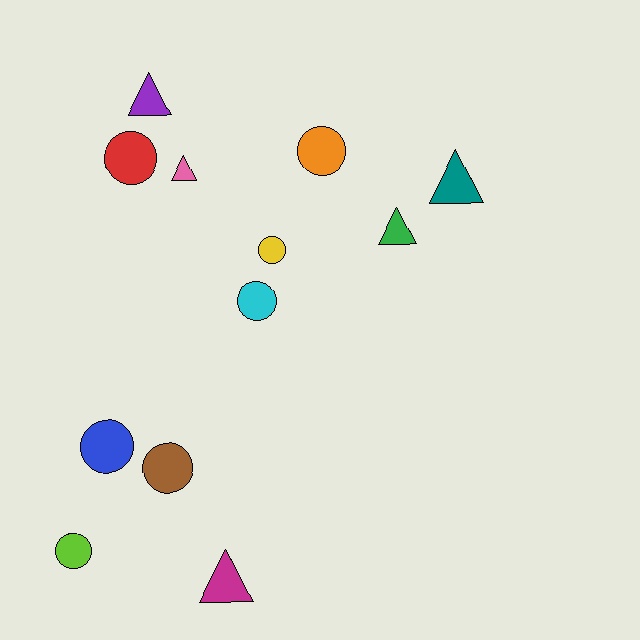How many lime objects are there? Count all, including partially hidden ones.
There is 1 lime object.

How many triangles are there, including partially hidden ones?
There are 5 triangles.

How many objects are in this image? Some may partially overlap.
There are 12 objects.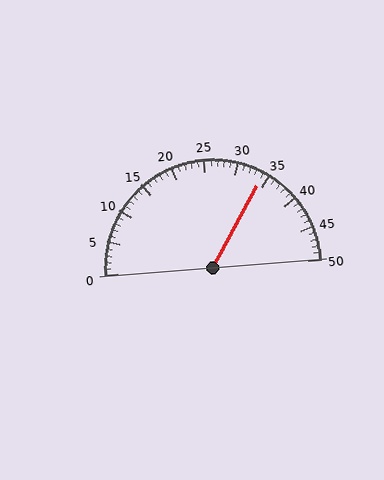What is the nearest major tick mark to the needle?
The nearest major tick mark is 35.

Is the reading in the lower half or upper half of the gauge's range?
The reading is in the upper half of the range (0 to 50).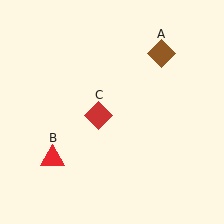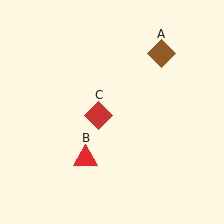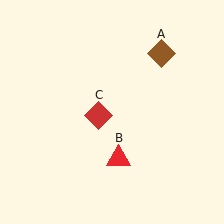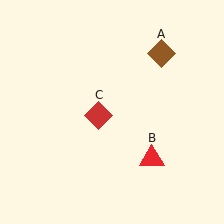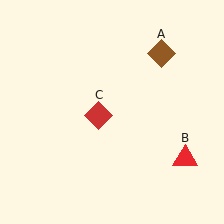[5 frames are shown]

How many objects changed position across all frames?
1 object changed position: red triangle (object B).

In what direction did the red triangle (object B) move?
The red triangle (object B) moved right.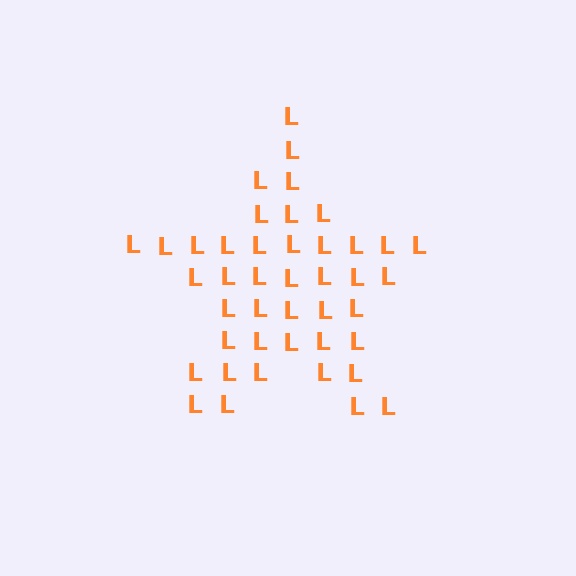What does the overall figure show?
The overall figure shows a star.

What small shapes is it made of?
It is made of small letter L's.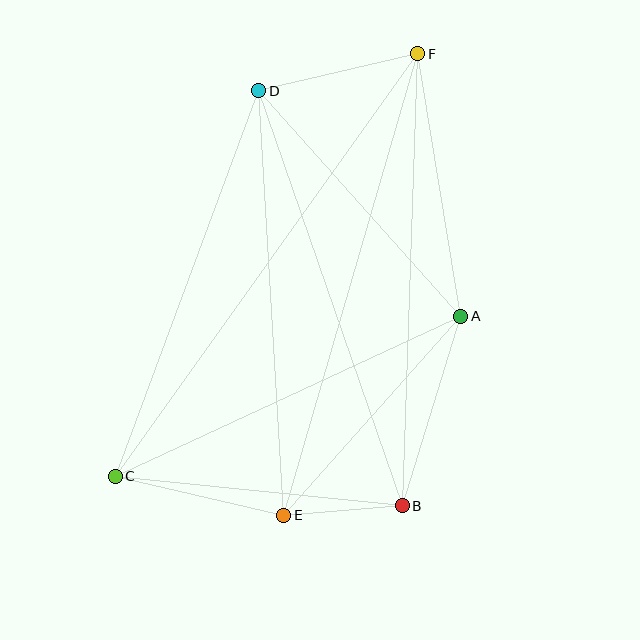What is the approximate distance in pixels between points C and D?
The distance between C and D is approximately 411 pixels.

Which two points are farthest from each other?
Points C and F are farthest from each other.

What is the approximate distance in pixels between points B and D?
The distance between B and D is approximately 439 pixels.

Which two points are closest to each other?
Points B and E are closest to each other.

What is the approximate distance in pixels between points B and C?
The distance between B and C is approximately 288 pixels.